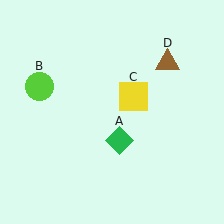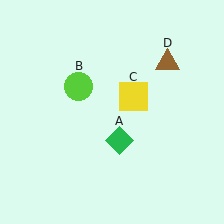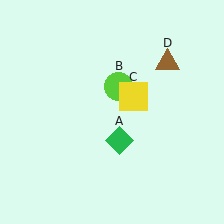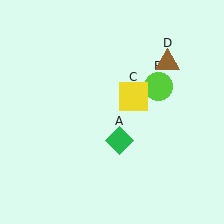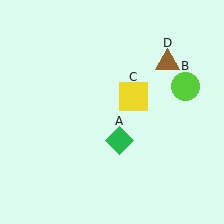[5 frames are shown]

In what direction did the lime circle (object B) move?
The lime circle (object B) moved right.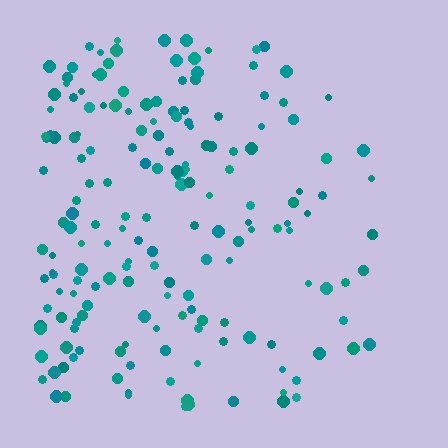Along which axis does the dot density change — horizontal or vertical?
Horizontal.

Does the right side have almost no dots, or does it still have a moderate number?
Still a moderate number, just noticeably fewer than the left.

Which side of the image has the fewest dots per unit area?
The right.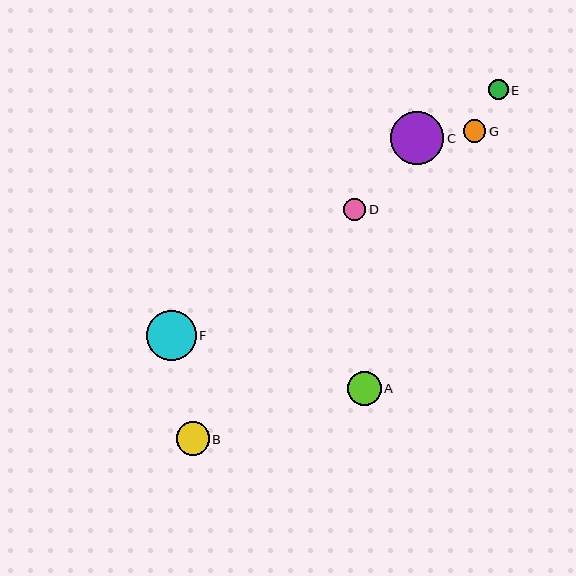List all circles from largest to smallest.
From largest to smallest: C, F, A, B, D, G, E.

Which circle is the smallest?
Circle E is the smallest with a size of approximately 19 pixels.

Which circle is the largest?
Circle C is the largest with a size of approximately 54 pixels.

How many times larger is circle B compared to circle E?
Circle B is approximately 1.7 times the size of circle E.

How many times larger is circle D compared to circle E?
Circle D is approximately 1.2 times the size of circle E.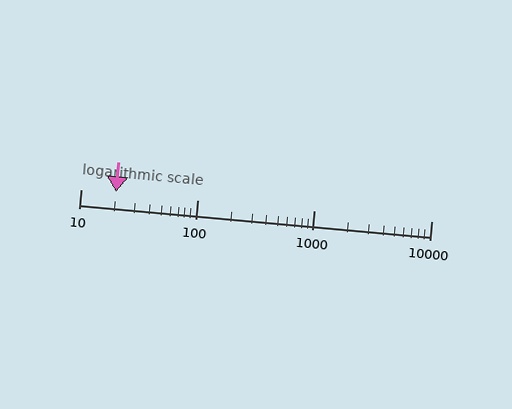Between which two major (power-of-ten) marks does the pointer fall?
The pointer is between 10 and 100.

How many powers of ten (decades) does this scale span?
The scale spans 3 decades, from 10 to 10000.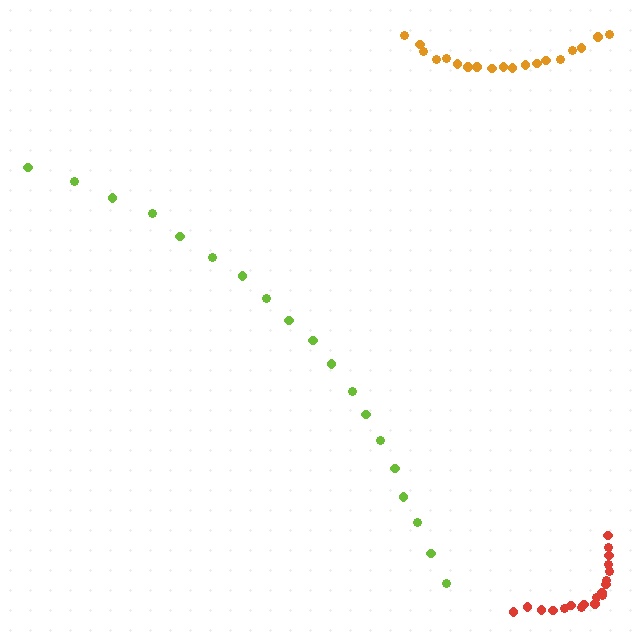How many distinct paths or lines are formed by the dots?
There are 3 distinct paths.